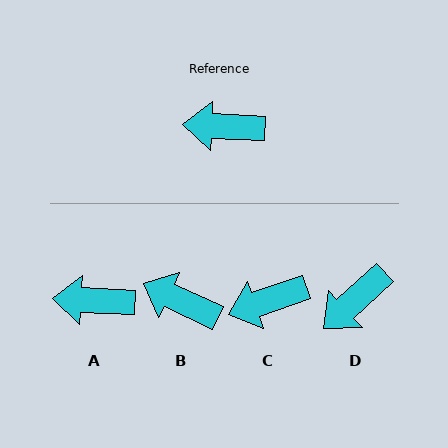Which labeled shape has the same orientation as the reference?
A.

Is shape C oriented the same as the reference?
No, it is off by about 22 degrees.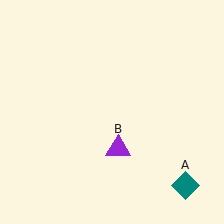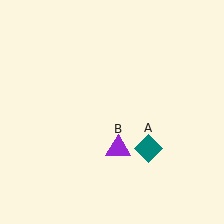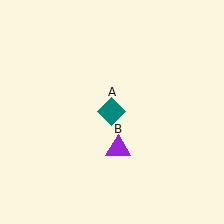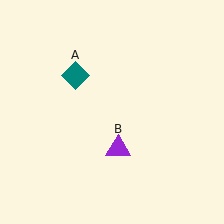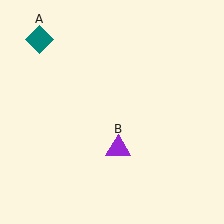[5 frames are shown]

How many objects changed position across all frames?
1 object changed position: teal diamond (object A).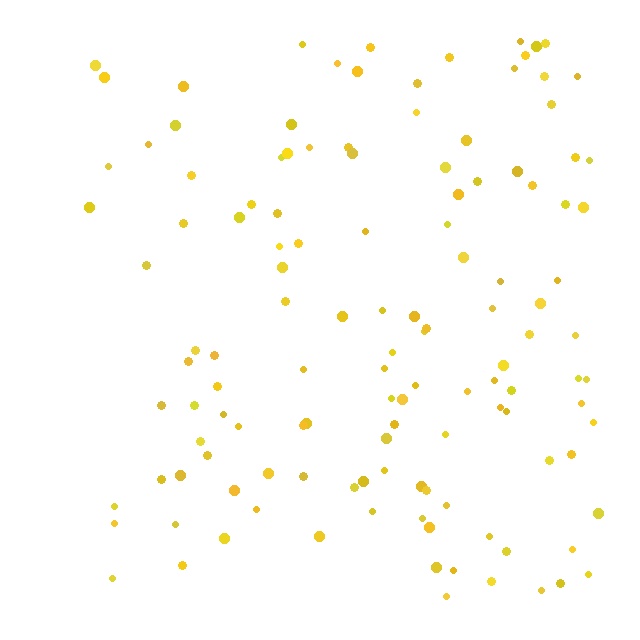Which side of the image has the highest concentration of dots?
The right.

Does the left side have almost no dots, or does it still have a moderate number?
Still a moderate number, just noticeably fewer than the right.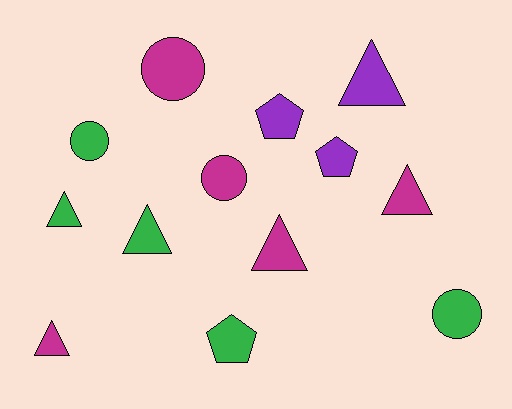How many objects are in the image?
There are 13 objects.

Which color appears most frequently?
Magenta, with 5 objects.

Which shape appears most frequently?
Triangle, with 6 objects.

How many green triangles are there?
There are 2 green triangles.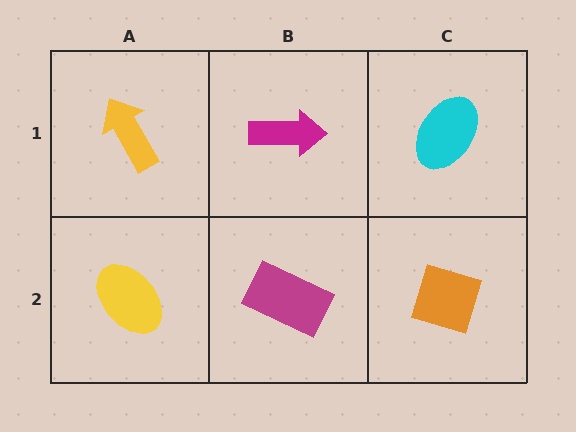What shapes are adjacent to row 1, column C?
An orange diamond (row 2, column C), a magenta arrow (row 1, column B).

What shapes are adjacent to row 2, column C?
A cyan ellipse (row 1, column C), a magenta rectangle (row 2, column B).